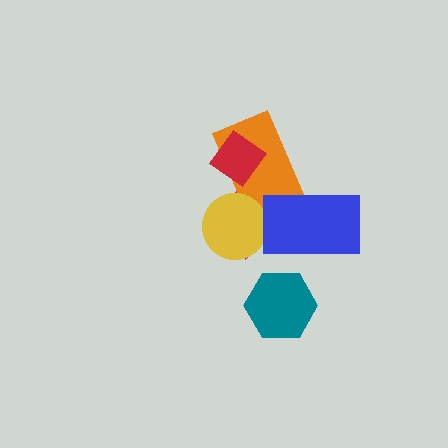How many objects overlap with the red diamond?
1 object overlaps with the red diamond.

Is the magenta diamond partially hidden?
Yes, it is partially covered by another shape.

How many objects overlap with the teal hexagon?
0 objects overlap with the teal hexagon.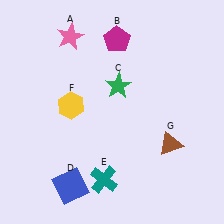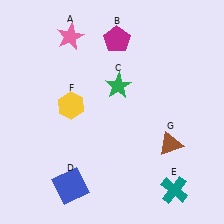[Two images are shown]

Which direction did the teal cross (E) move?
The teal cross (E) moved right.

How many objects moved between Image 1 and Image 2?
1 object moved between the two images.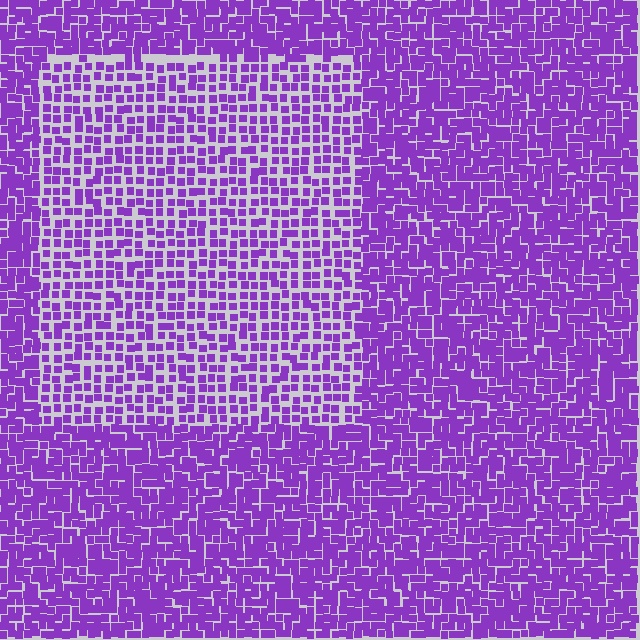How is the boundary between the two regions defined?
The boundary is defined by a change in element density (approximately 1.7x ratio). All elements are the same color, size, and shape.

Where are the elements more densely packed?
The elements are more densely packed outside the rectangle boundary.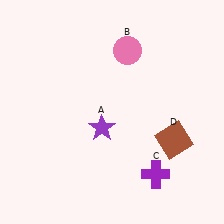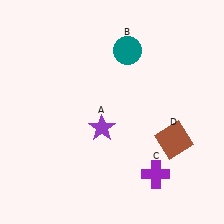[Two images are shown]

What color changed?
The circle (B) changed from pink in Image 1 to teal in Image 2.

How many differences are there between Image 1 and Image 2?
There is 1 difference between the two images.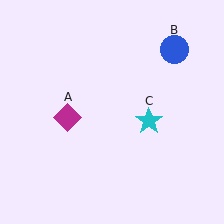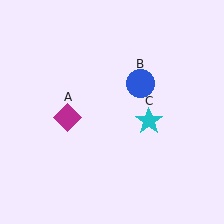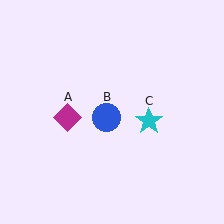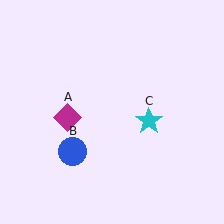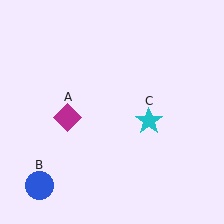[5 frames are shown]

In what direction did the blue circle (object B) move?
The blue circle (object B) moved down and to the left.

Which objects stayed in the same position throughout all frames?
Magenta diamond (object A) and cyan star (object C) remained stationary.